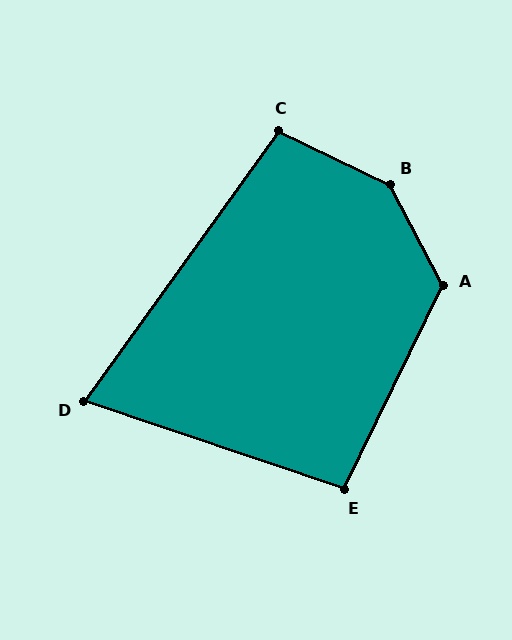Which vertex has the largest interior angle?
B, at approximately 144 degrees.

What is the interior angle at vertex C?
Approximately 100 degrees (obtuse).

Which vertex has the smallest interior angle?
D, at approximately 73 degrees.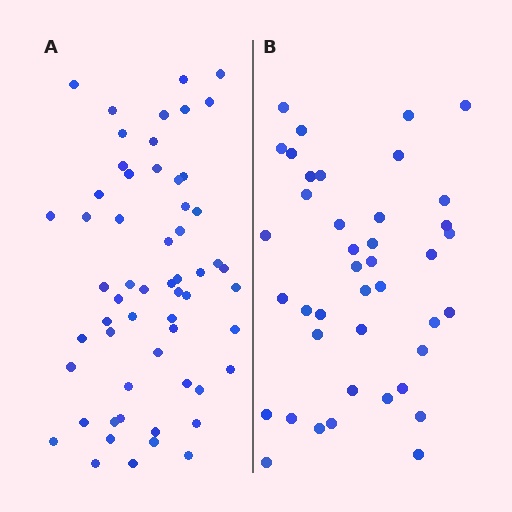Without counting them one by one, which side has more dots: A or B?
Region A (the left region) has more dots.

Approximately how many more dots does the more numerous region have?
Region A has approximately 15 more dots than region B.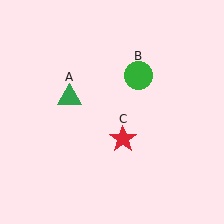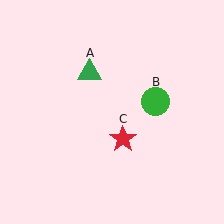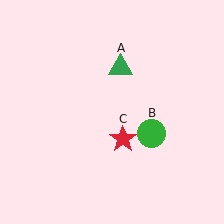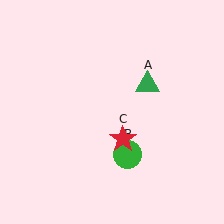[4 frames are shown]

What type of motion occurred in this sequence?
The green triangle (object A), green circle (object B) rotated clockwise around the center of the scene.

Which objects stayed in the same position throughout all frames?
Red star (object C) remained stationary.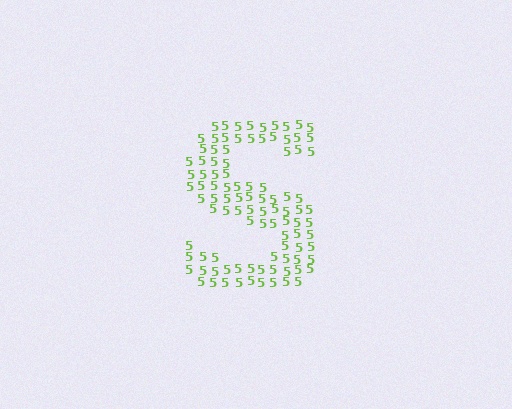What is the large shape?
The large shape is the letter S.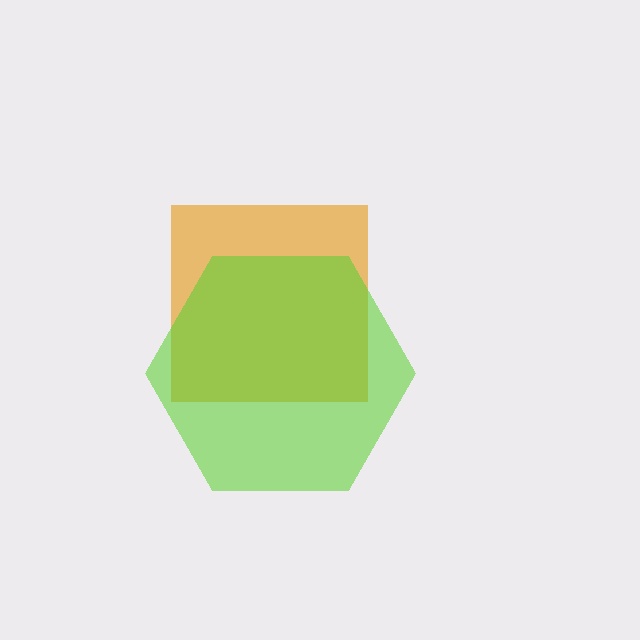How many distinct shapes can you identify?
There are 2 distinct shapes: an orange square, a lime hexagon.